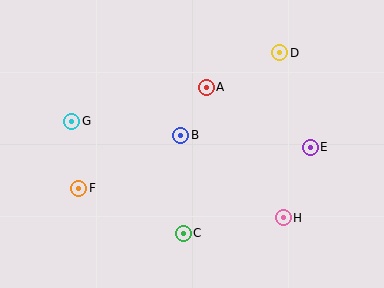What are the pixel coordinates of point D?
Point D is at (280, 53).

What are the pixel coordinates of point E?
Point E is at (310, 147).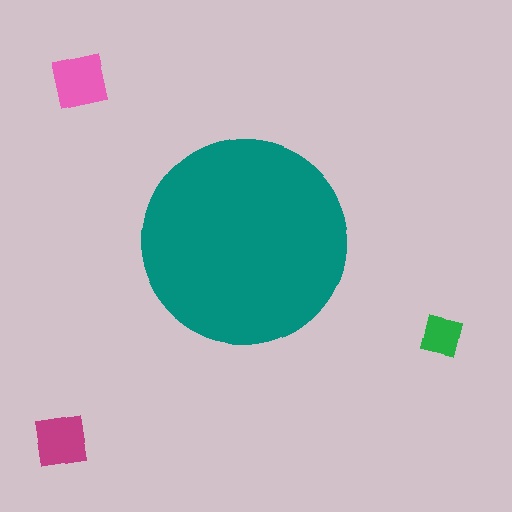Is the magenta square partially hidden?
No, the magenta square is fully visible.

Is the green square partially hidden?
No, the green square is fully visible.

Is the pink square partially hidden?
No, the pink square is fully visible.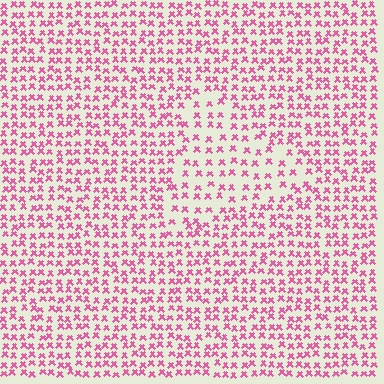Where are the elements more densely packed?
The elements are more densely packed outside the triangle boundary.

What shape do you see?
I see a triangle.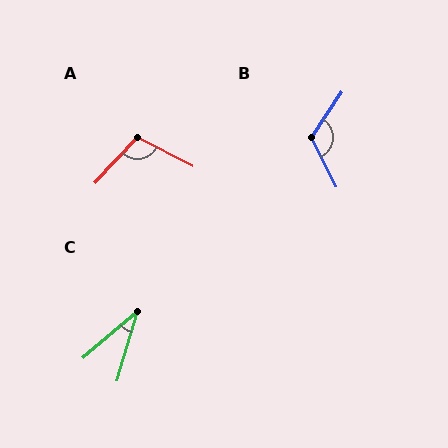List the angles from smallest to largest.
C (33°), A (106°), B (120°).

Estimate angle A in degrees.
Approximately 106 degrees.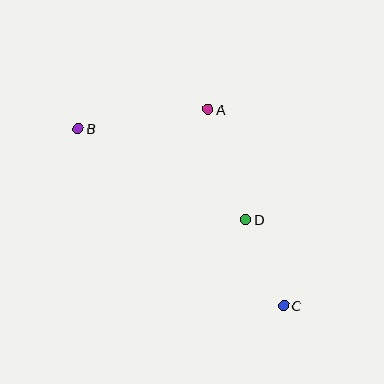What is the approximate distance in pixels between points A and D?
The distance between A and D is approximately 116 pixels.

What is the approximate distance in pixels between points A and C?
The distance between A and C is approximately 210 pixels.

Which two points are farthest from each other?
Points B and C are farthest from each other.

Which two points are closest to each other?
Points C and D are closest to each other.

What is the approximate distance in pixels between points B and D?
The distance between B and D is approximately 190 pixels.